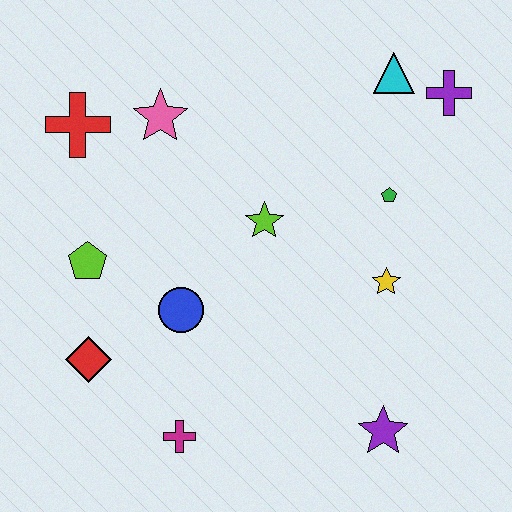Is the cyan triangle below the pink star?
No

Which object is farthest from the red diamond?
The purple cross is farthest from the red diamond.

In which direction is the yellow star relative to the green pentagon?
The yellow star is below the green pentagon.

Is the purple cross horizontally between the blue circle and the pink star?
No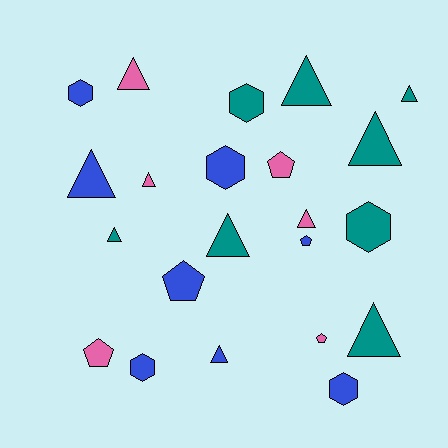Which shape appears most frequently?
Triangle, with 11 objects.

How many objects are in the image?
There are 22 objects.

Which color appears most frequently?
Teal, with 8 objects.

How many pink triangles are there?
There are 3 pink triangles.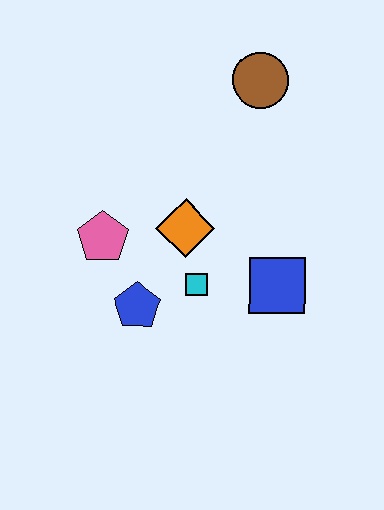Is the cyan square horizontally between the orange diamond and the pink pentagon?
No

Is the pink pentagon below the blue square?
No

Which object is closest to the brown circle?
The orange diamond is closest to the brown circle.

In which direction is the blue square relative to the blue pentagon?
The blue square is to the right of the blue pentagon.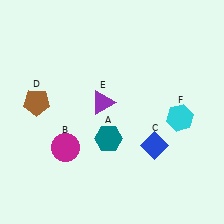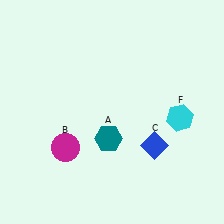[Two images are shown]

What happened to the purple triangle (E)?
The purple triangle (E) was removed in Image 2. It was in the top-left area of Image 1.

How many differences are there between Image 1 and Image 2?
There are 2 differences between the two images.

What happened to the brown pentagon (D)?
The brown pentagon (D) was removed in Image 2. It was in the top-left area of Image 1.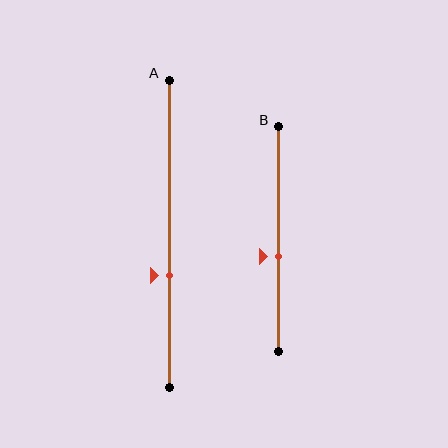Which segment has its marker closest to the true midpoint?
Segment B has its marker closest to the true midpoint.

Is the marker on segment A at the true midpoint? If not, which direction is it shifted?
No, the marker on segment A is shifted downward by about 14% of the segment length.